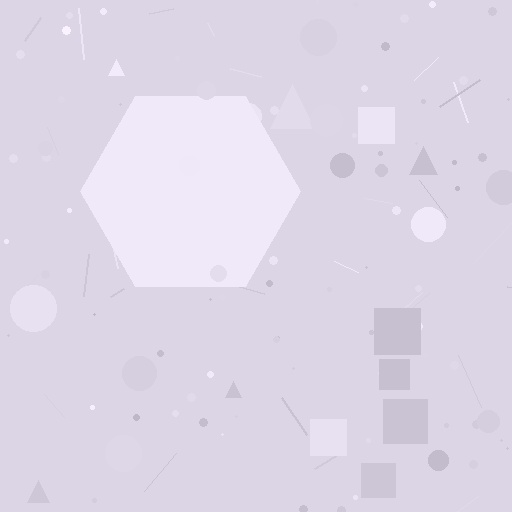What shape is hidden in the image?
A hexagon is hidden in the image.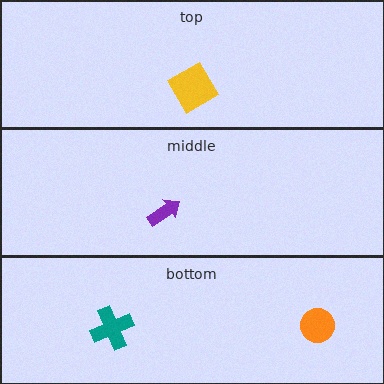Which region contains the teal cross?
The bottom region.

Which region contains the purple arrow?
The middle region.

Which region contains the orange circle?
The bottom region.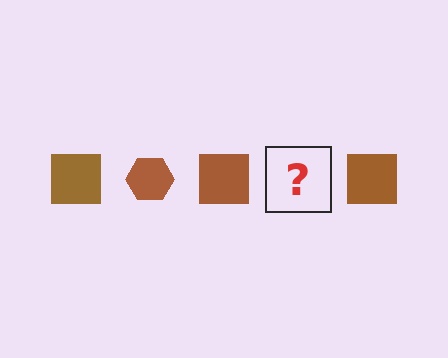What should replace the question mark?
The question mark should be replaced with a brown hexagon.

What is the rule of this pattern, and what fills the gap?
The rule is that the pattern cycles through square, hexagon shapes in brown. The gap should be filled with a brown hexagon.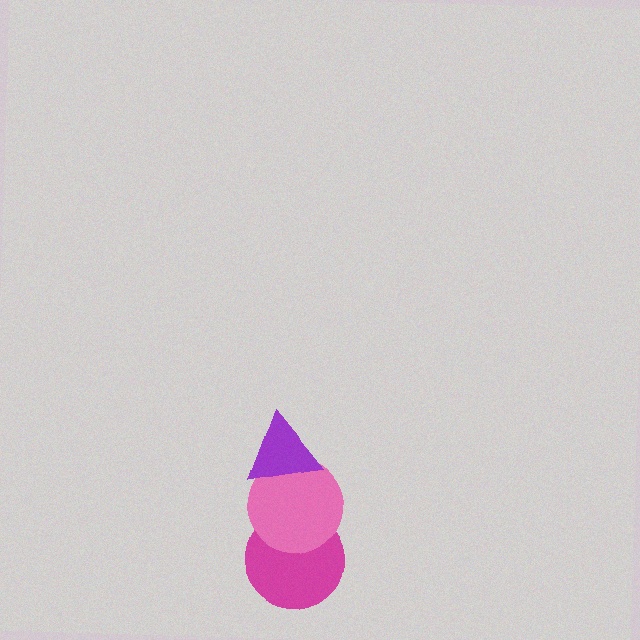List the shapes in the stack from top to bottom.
From top to bottom: the purple triangle, the pink circle, the magenta circle.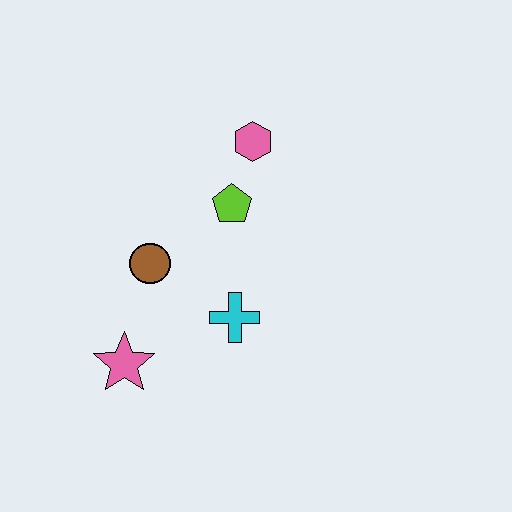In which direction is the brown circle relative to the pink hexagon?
The brown circle is below the pink hexagon.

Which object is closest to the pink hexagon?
The lime pentagon is closest to the pink hexagon.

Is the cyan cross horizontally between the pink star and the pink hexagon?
Yes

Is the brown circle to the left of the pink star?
No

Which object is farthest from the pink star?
The pink hexagon is farthest from the pink star.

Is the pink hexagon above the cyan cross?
Yes